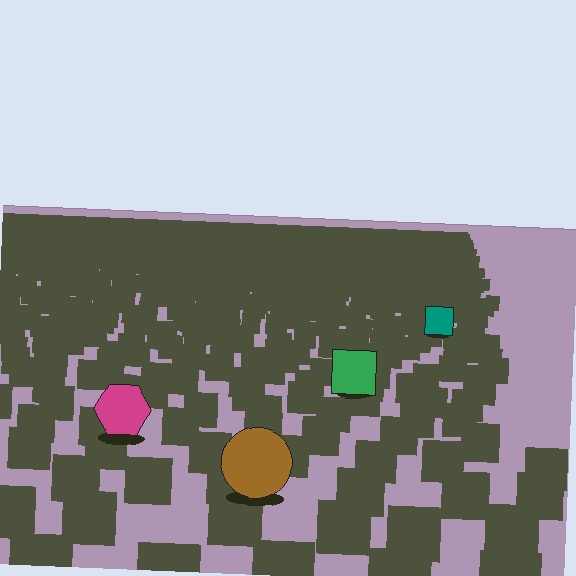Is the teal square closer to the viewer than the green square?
No. The green square is closer — you can tell from the texture gradient: the ground texture is coarser near it.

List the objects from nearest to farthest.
From nearest to farthest: the brown circle, the magenta hexagon, the green square, the teal square.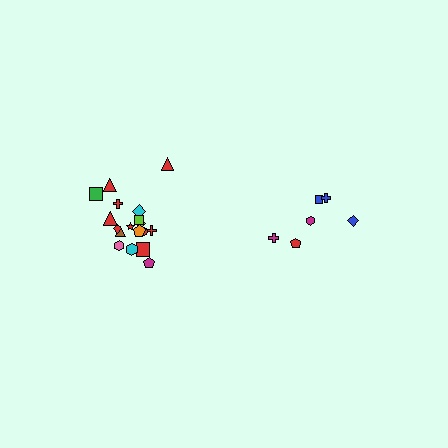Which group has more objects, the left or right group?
The left group.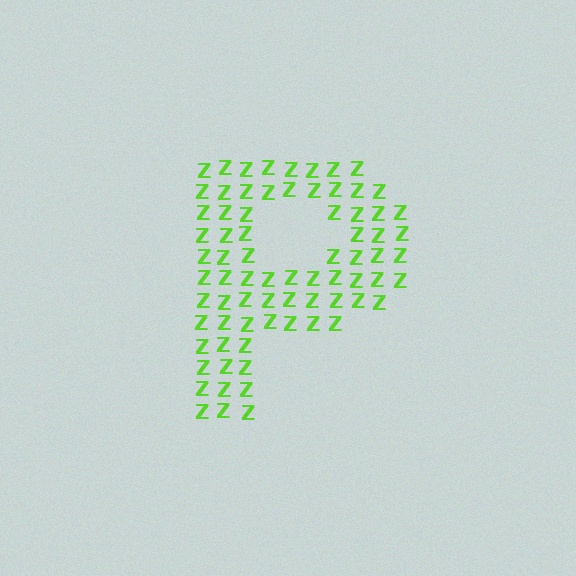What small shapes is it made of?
It is made of small letter Z's.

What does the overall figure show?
The overall figure shows the letter P.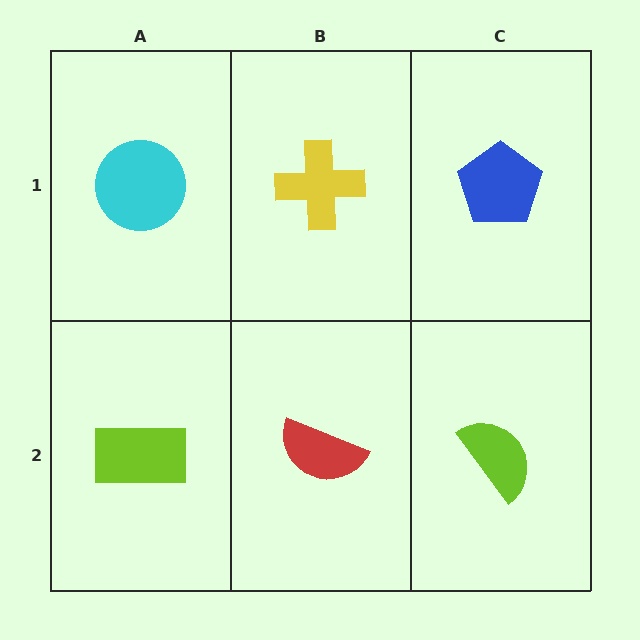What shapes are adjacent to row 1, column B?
A red semicircle (row 2, column B), a cyan circle (row 1, column A), a blue pentagon (row 1, column C).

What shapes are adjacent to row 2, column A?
A cyan circle (row 1, column A), a red semicircle (row 2, column B).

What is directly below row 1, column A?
A lime rectangle.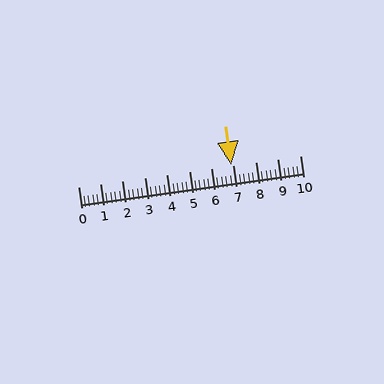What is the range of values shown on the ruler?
The ruler shows values from 0 to 10.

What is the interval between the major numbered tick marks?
The major tick marks are spaced 1 units apart.